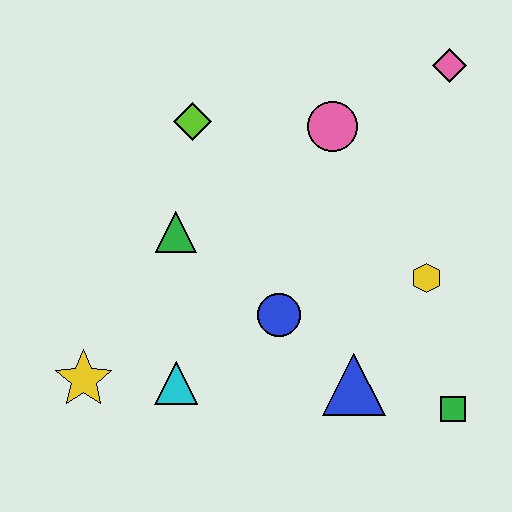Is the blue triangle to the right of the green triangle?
Yes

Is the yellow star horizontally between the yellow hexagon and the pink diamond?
No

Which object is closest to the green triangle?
The lime diamond is closest to the green triangle.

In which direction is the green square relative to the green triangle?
The green square is to the right of the green triangle.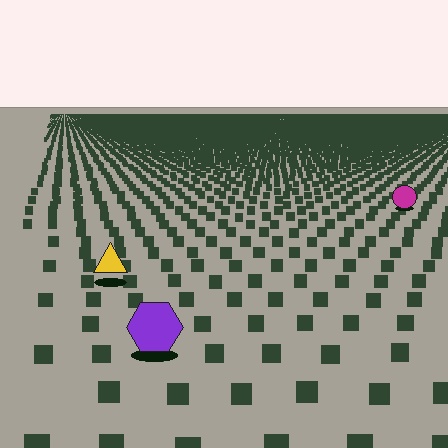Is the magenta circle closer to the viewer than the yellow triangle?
No. The yellow triangle is closer — you can tell from the texture gradient: the ground texture is coarser near it.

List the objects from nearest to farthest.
From nearest to farthest: the purple hexagon, the yellow triangle, the magenta circle.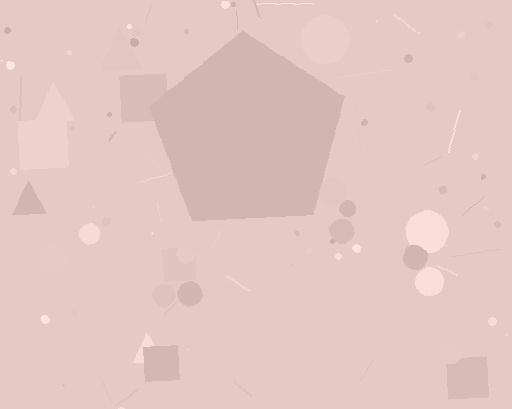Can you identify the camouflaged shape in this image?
The camouflaged shape is a pentagon.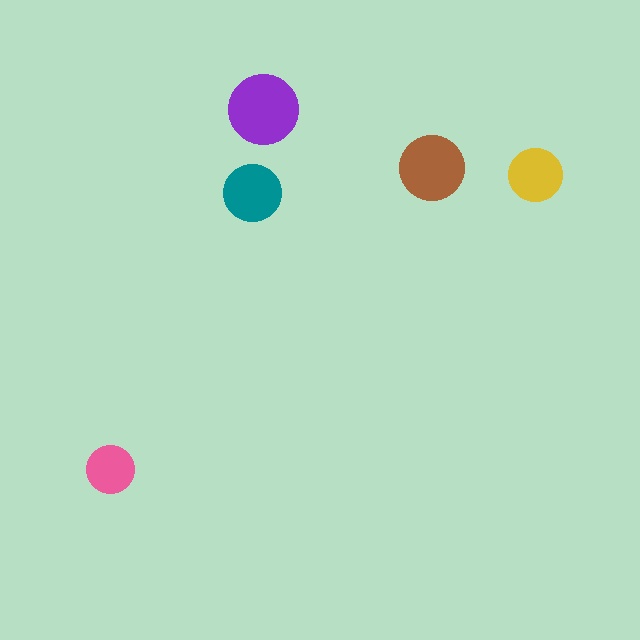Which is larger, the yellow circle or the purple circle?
The purple one.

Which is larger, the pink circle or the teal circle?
The teal one.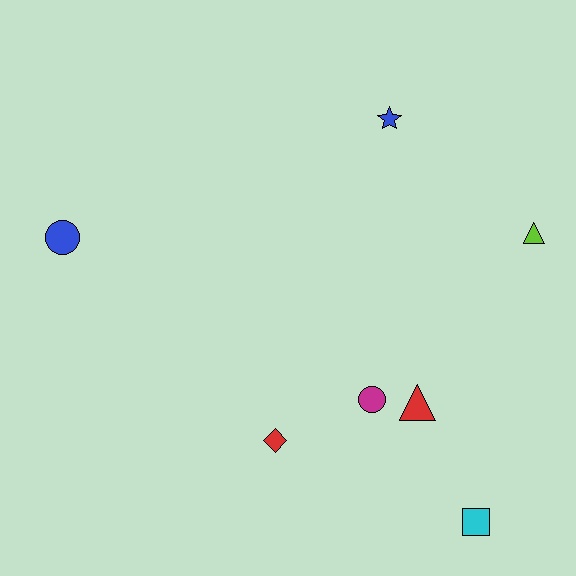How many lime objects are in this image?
There is 1 lime object.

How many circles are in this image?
There are 2 circles.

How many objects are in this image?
There are 7 objects.